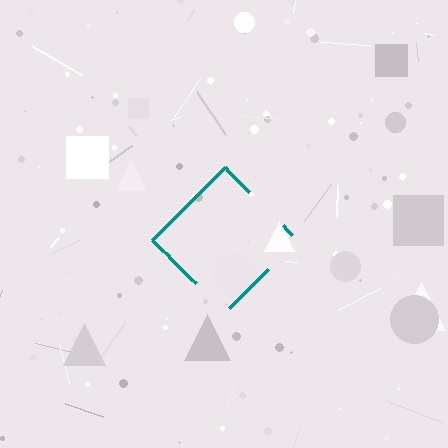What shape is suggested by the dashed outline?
The dashed outline suggests a diamond.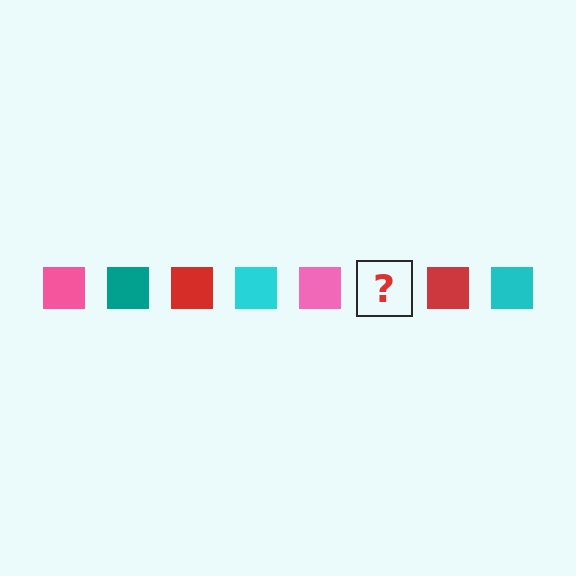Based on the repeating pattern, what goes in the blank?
The blank should be a teal square.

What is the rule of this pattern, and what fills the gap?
The rule is that the pattern cycles through pink, teal, red, cyan squares. The gap should be filled with a teal square.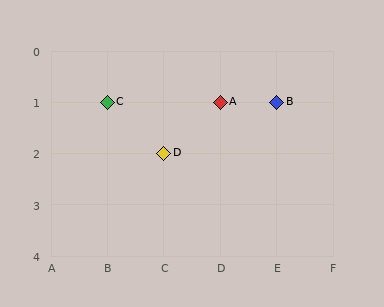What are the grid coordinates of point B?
Point B is at grid coordinates (E, 1).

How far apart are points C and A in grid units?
Points C and A are 2 columns apart.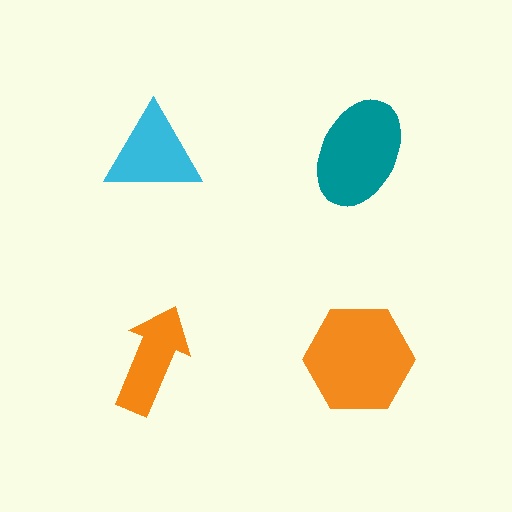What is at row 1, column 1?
A cyan triangle.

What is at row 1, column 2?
A teal ellipse.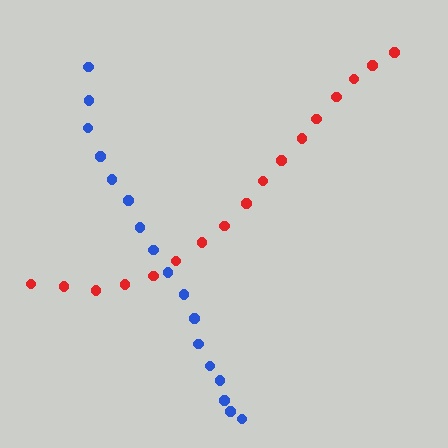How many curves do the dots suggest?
There are 2 distinct paths.